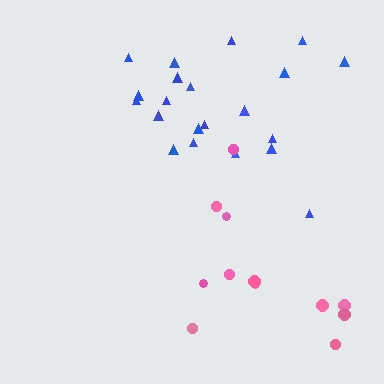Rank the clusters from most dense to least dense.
blue, pink.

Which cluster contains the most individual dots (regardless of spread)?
Blue (21).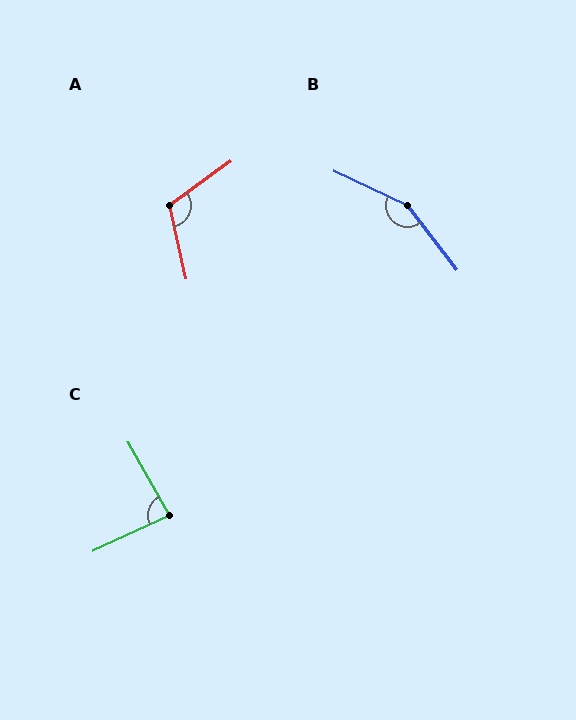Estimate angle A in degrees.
Approximately 113 degrees.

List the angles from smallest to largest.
C (86°), A (113°), B (153°).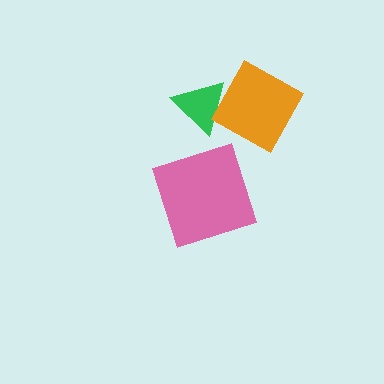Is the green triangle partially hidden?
Yes, it is partially covered by another shape.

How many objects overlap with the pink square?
0 objects overlap with the pink square.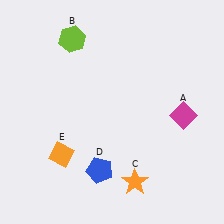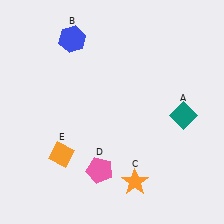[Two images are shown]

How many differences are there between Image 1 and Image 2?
There are 3 differences between the two images.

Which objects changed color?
A changed from magenta to teal. B changed from lime to blue. D changed from blue to pink.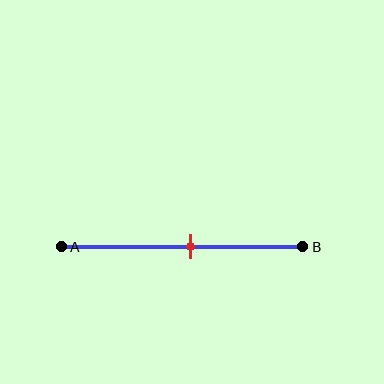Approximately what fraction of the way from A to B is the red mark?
The red mark is approximately 55% of the way from A to B.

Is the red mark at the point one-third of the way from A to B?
No, the mark is at about 55% from A, not at the 33% one-third point.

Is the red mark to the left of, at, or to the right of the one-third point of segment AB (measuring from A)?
The red mark is to the right of the one-third point of segment AB.